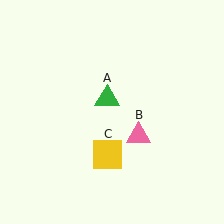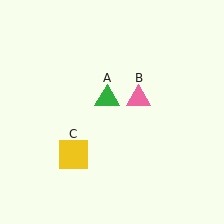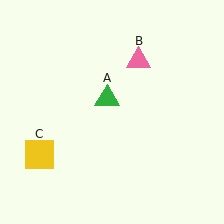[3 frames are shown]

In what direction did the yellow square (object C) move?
The yellow square (object C) moved left.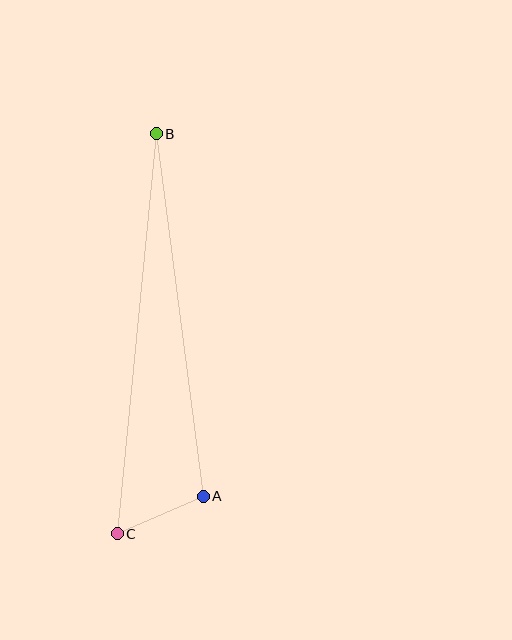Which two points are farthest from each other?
Points B and C are farthest from each other.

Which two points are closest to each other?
Points A and C are closest to each other.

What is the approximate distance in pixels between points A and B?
The distance between A and B is approximately 365 pixels.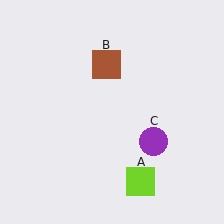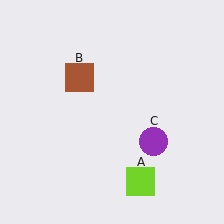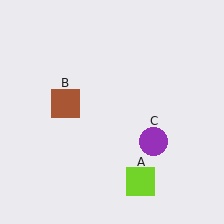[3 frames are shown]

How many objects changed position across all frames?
1 object changed position: brown square (object B).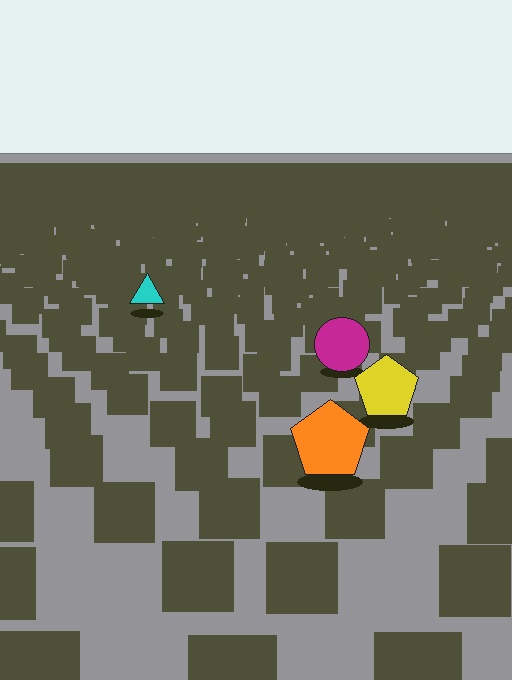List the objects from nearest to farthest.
From nearest to farthest: the orange pentagon, the yellow pentagon, the magenta circle, the cyan triangle.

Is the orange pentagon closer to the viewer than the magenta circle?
Yes. The orange pentagon is closer — you can tell from the texture gradient: the ground texture is coarser near it.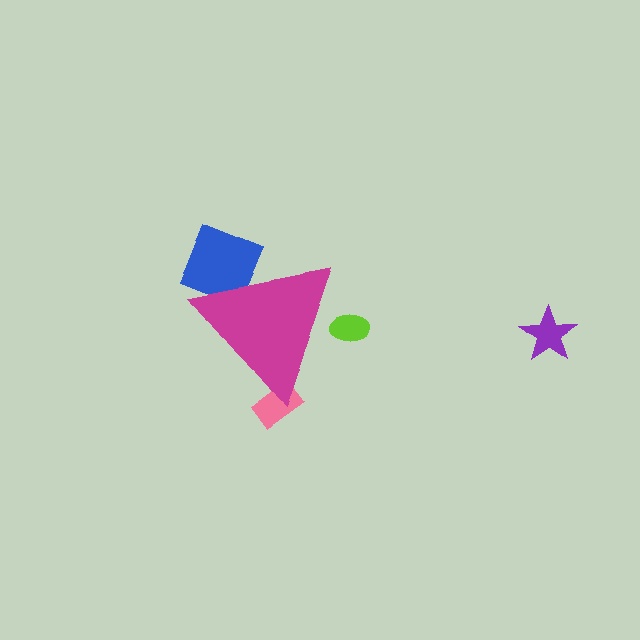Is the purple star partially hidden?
No, the purple star is fully visible.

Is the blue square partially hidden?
Yes, the blue square is partially hidden behind the magenta triangle.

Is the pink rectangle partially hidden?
Yes, the pink rectangle is partially hidden behind the magenta triangle.